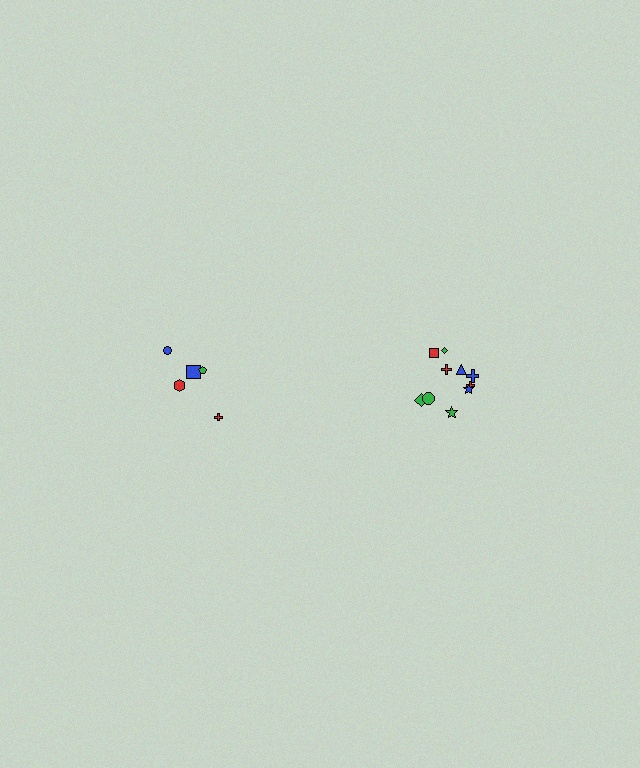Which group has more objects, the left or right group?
The right group.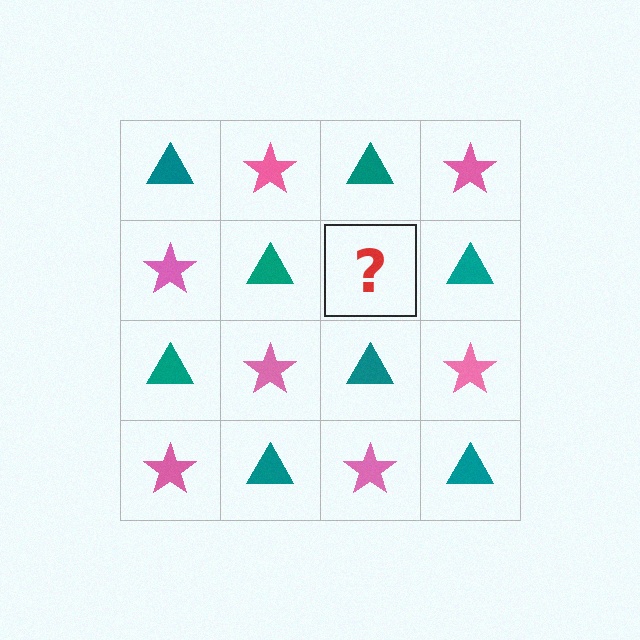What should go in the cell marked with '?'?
The missing cell should contain a pink star.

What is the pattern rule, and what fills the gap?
The rule is that it alternates teal triangle and pink star in a checkerboard pattern. The gap should be filled with a pink star.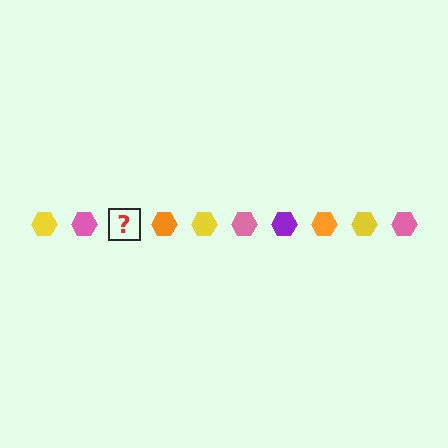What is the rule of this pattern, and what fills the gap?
The rule is that the pattern cycles through yellow, pink, purple, orange hexagons. The gap should be filled with a purple hexagon.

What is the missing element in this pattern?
The missing element is a purple hexagon.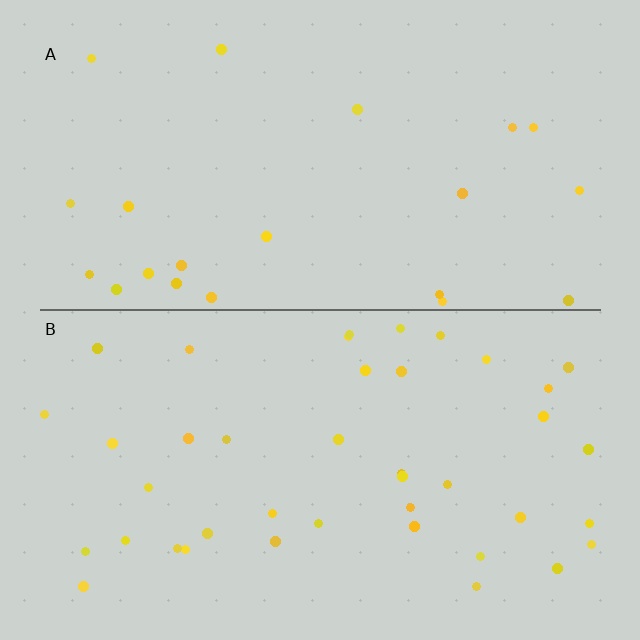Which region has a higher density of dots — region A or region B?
B (the bottom).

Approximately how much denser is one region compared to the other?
Approximately 1.9× — region B over region A.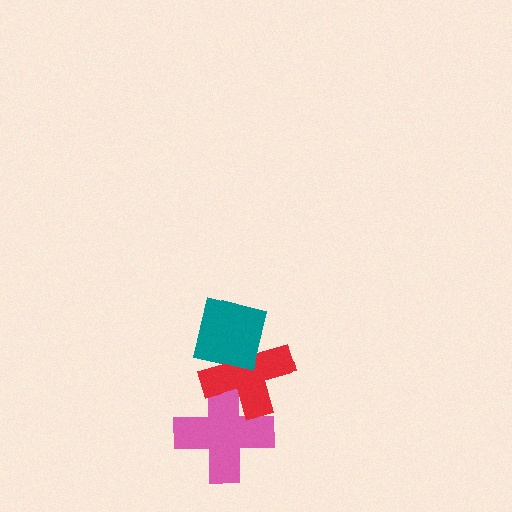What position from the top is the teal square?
The teal square is 1st from the top.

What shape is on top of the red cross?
The teal square is on top of the red cross.